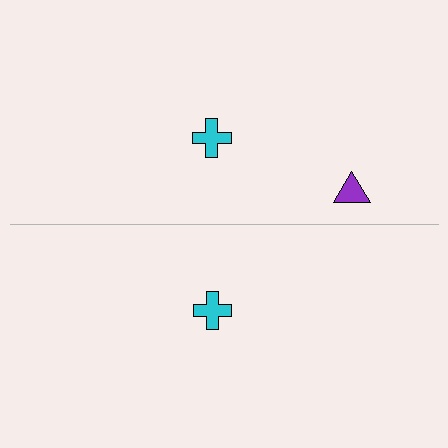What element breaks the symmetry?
A purple triangle is missing from the bottom side.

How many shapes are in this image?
There are 3 shapes in this image.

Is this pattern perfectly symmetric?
No, the pattern is not perfectly symmetric. A purple triangle is missing from the bottom side.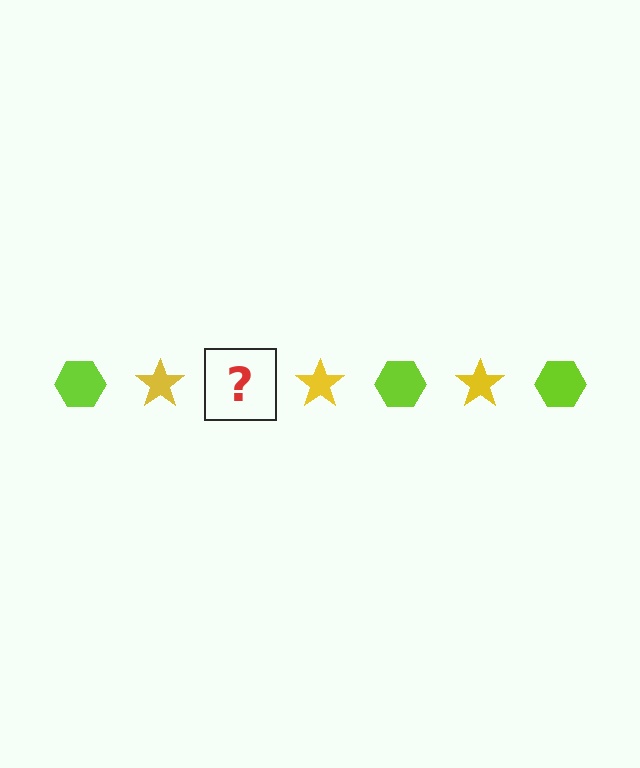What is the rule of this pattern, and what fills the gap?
The rule is that the pattern alternates between lime hexagon and yellow star. The gap should be filled with a lime hexagon.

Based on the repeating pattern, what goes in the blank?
The blank should be a lime hexagon.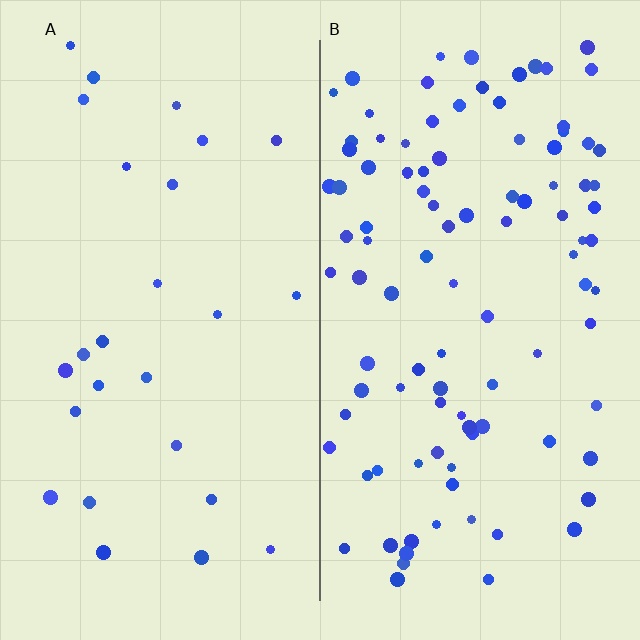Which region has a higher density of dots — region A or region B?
B (the right).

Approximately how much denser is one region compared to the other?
Approximately 3.9× — region B over region A.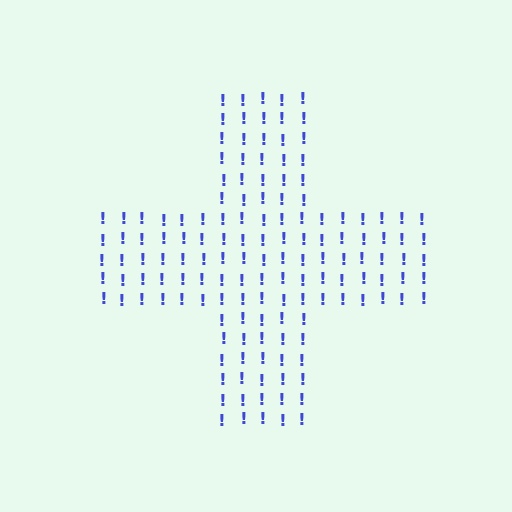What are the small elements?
The small elements are exclamation marks.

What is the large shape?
The large shape is a cross.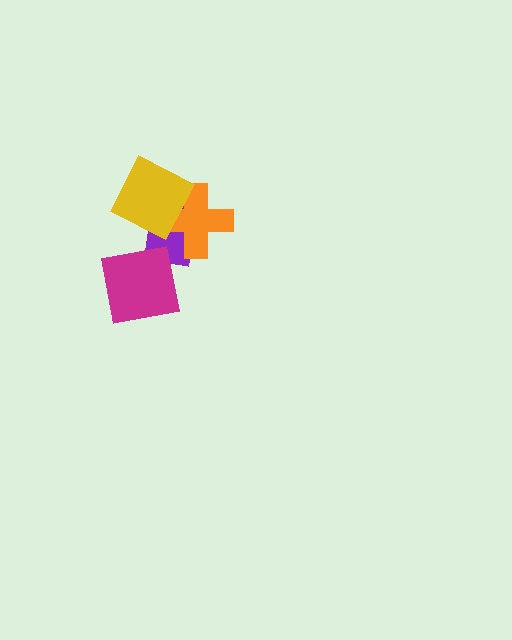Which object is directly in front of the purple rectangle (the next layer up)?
The orange cross is directly in front of the purple rectangle.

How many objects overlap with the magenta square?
0 objects overlap with the magenta square.